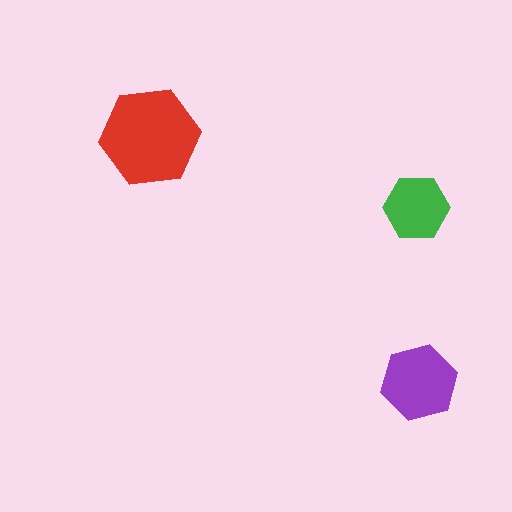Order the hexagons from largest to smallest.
the red one, the purple one, the green one.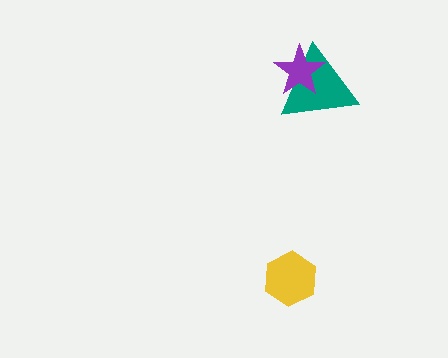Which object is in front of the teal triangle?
The purple star is in front of the teal triangle.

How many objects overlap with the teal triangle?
1 object overlaps with the teal triangle.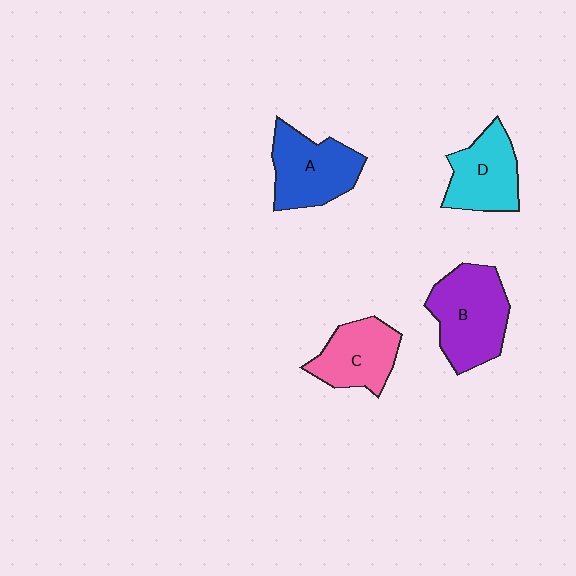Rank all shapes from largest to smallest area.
From largest to smallest: B (purple), A (blue), D (cyan), C (pink).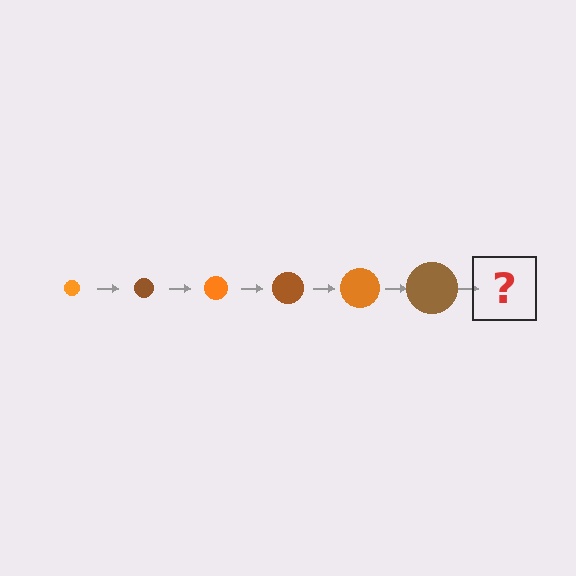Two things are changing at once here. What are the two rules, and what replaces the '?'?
The two rules are that the circle grows larger each step and the color cycles through orange and brown. The '?' should be an orange circle, larger than the previous one.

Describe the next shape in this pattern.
It should be an orange circle, larger than the previous one.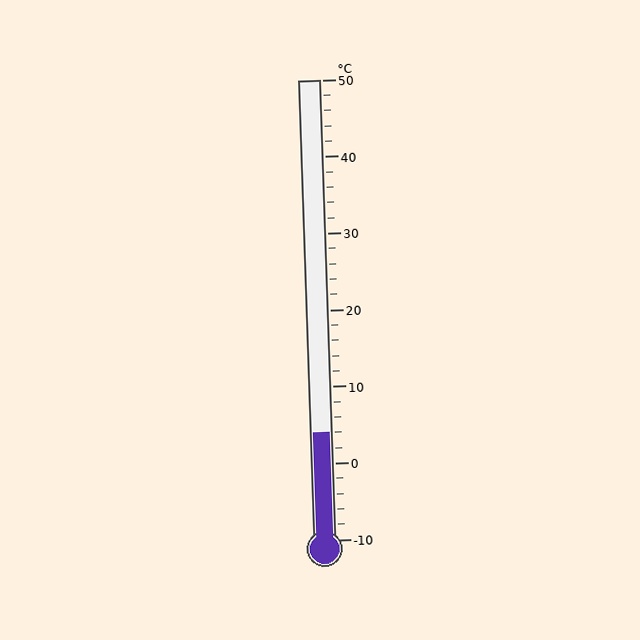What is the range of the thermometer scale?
The thermometer scale ranges from -10°C to 50°C.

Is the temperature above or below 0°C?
The temperature is above 0°C.